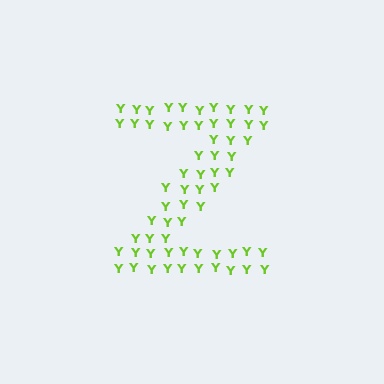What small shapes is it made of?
It is made of small letter Y's.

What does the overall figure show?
The overall figure shows the letter Z.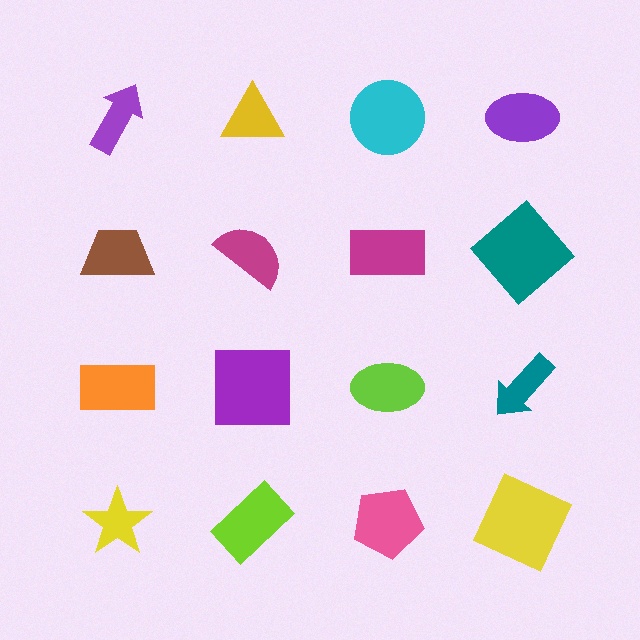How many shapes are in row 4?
4 shapes.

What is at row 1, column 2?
A yellow triangle.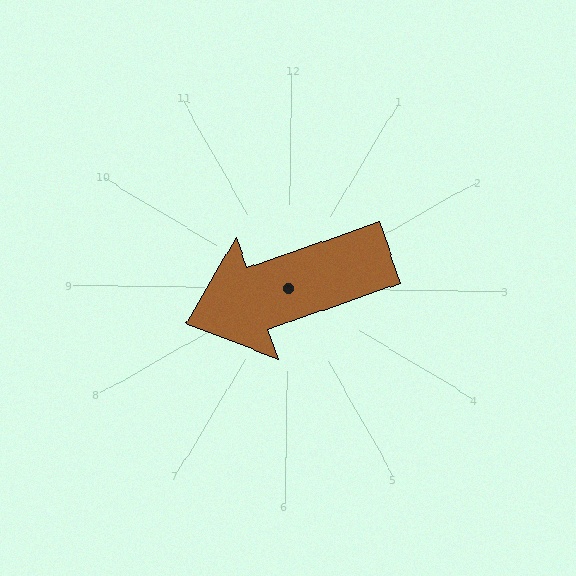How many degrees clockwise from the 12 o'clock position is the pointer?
Approximately 250 degrees.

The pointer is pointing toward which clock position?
Roughly 8 o'clock.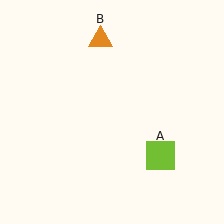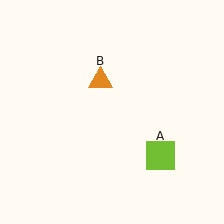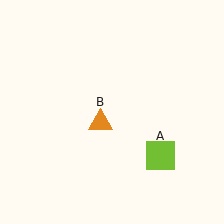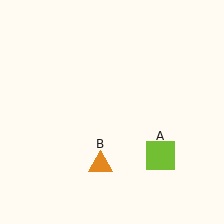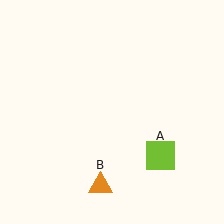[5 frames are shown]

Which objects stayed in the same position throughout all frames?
Lime square (object A) remained stationary.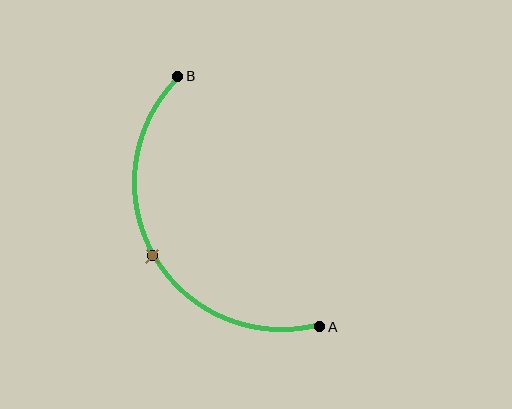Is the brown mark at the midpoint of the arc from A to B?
Yes. The brown mark lies on the arc at equal arc-length from both A and B — it is the arc midpoint.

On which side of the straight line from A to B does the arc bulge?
The arc bulges to the left of the straight line connecting A and B.